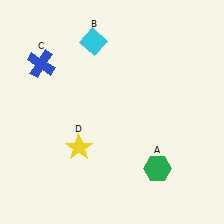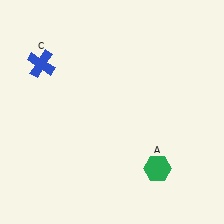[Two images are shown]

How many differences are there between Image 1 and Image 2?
There are 2 differences between the two images.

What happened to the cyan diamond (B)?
The cyan diamond (B) was removed in Image 2. It was in the top-left area of Image 1.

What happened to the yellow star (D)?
The yellow star (D) was removed in Image 2. It was in the bottom-left area of Image 1.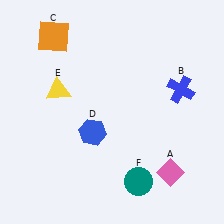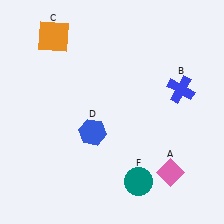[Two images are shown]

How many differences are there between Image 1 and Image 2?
There is 1 difference between the two images.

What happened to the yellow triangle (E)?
The yellow triangle (E) was removed in Image 2. It was in the top-left area of Image 1.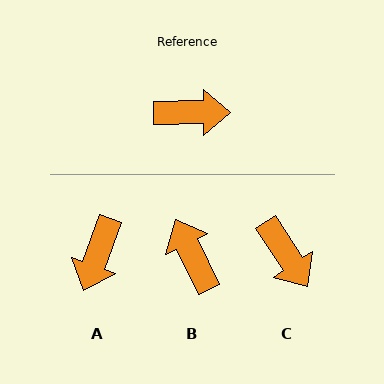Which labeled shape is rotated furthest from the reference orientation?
B, about 115 degrees away.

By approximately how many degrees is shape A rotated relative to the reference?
Approximately 111 degrees clockwise.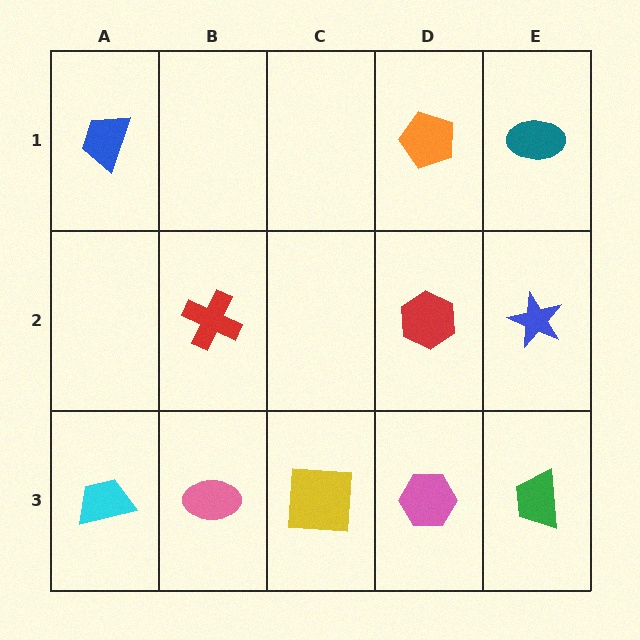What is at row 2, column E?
A blue star.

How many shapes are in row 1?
3 shapes.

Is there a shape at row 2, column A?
No, that cell is empty.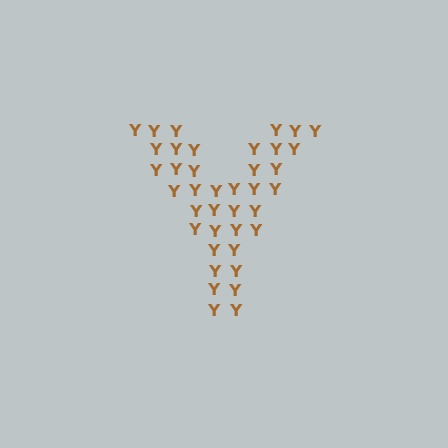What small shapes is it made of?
It is made of small letter Y's.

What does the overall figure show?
The overall figure shows the letter Y.